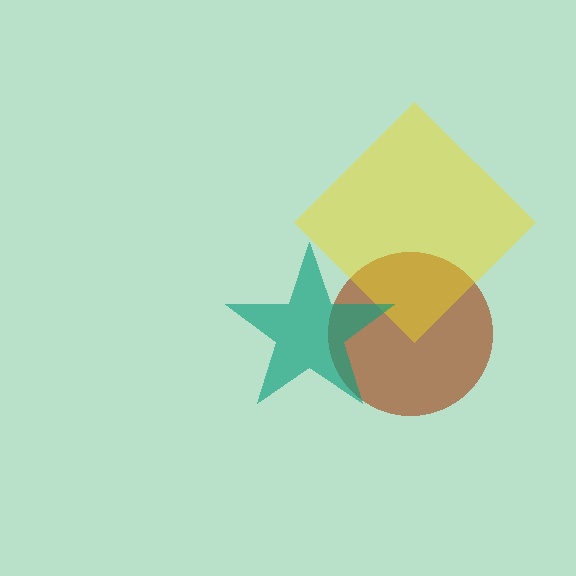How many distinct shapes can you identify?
There are 3 distinct shapes: a brown circle, a yellow diamond, a teal star.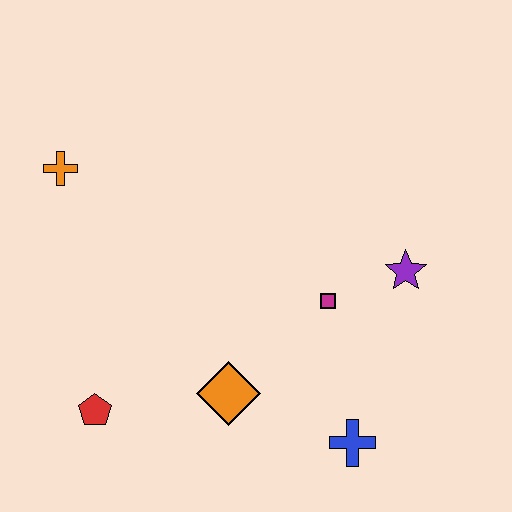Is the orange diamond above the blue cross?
Yes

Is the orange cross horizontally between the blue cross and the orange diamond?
No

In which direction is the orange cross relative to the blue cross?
The orange cross is to the left of the blue cross.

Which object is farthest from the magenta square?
The orange cross is farthest from the magenta square.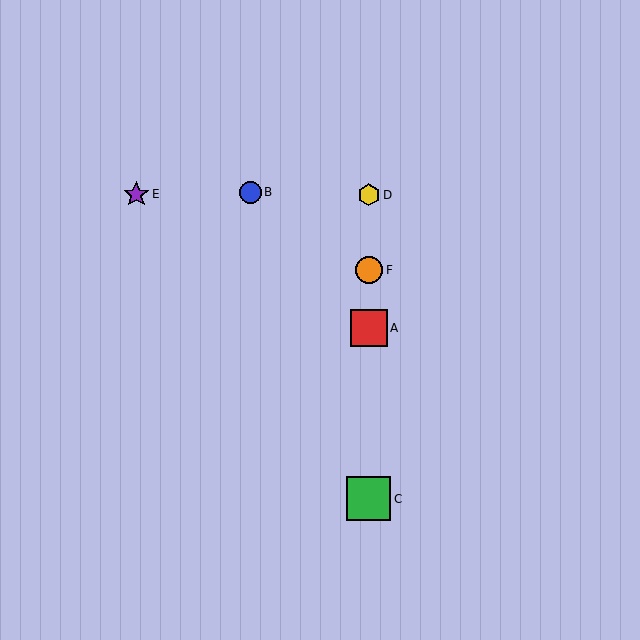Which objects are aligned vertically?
Objects A, C, D, F are aligned vertically.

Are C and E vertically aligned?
No, C is at x≈369 and E is at x≈136.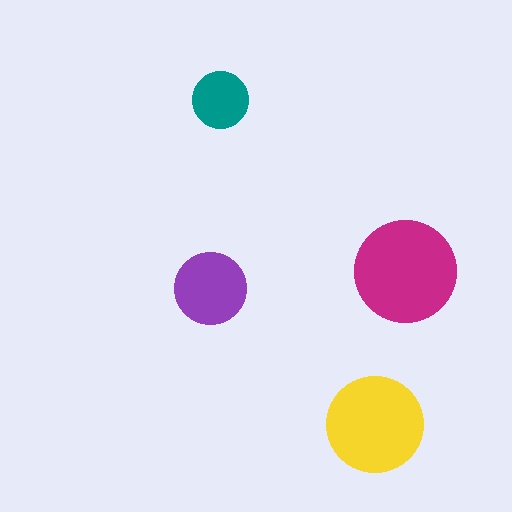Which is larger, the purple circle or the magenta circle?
The magenta one.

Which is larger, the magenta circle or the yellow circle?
The magenta one.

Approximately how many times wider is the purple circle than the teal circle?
About 1.5 times wider.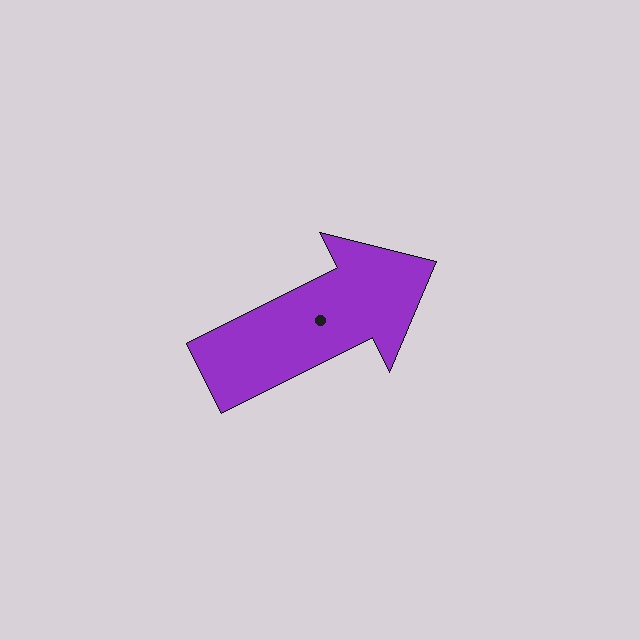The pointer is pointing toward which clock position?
Roughly 2 o'clock.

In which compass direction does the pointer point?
Northeast.